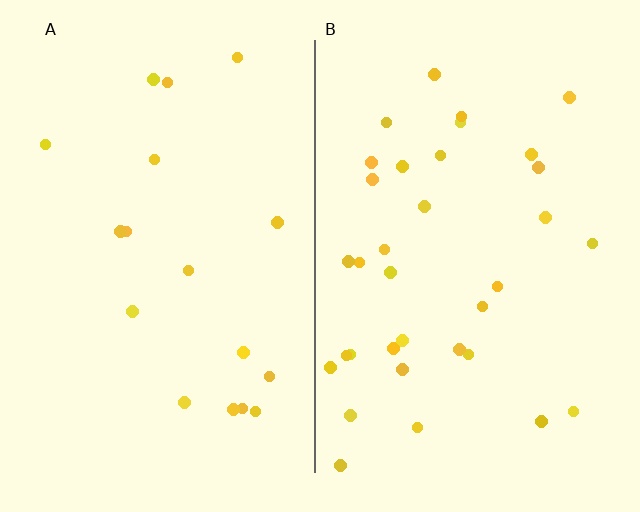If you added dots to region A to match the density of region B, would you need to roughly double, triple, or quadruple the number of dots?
Approximately double.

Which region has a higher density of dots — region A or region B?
B (the right).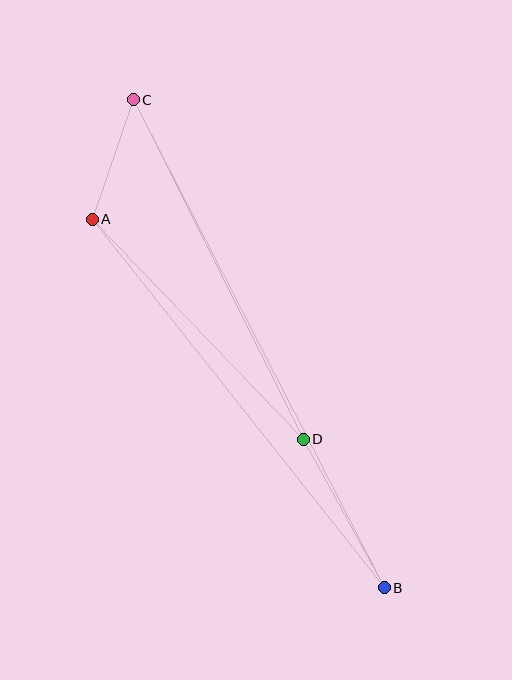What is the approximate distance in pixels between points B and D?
The distance between B and D is approximately 169 pixels.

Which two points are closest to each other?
Points A and C are closest to each other.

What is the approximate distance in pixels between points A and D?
The distance between A and D is approximately 305 pixels.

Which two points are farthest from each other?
Points B and C are farthest from each other.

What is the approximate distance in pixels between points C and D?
The distance between C and D is approximately 380 pixels.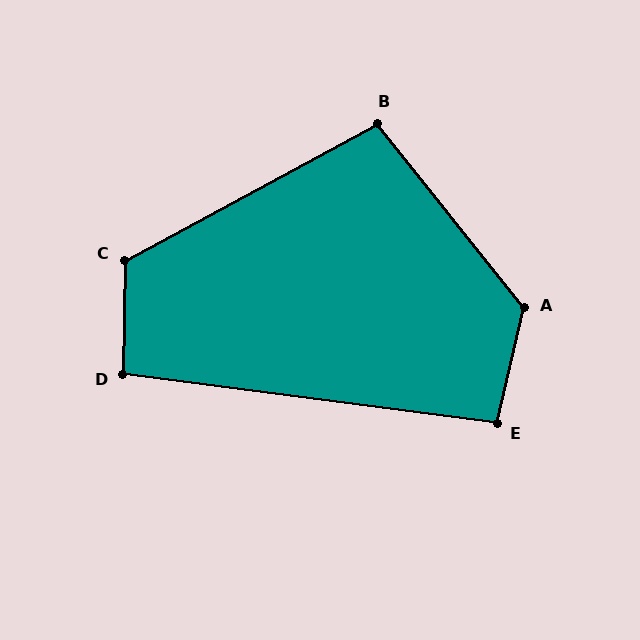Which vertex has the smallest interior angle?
E, at approximately 96 degrees.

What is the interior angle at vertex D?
Approximately 97 degrees (obtuse).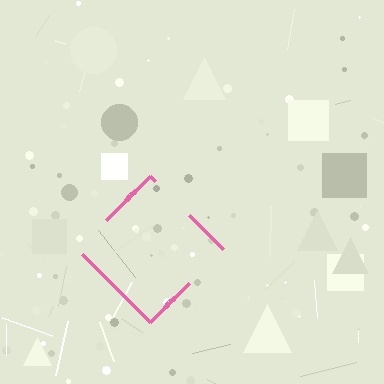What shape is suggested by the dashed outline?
The dashed outline suggests a diamond.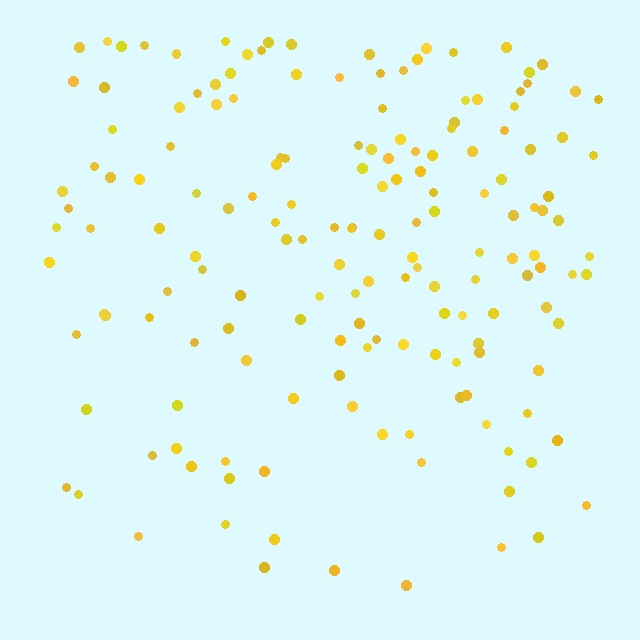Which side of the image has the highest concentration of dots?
The top.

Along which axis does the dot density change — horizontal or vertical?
Vertical.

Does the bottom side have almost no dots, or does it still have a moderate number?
Still a moderate number, just noticeably fewer than the top.